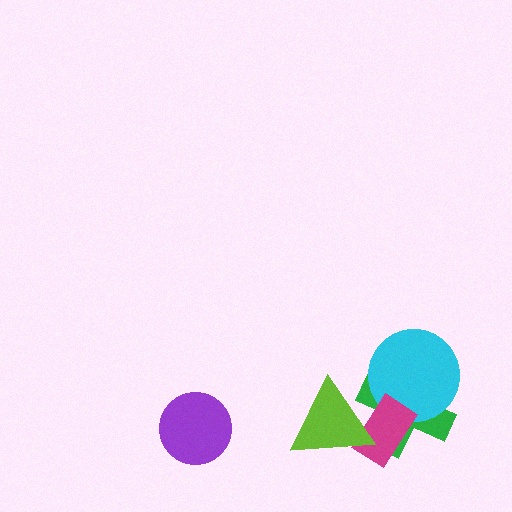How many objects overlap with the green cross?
3 objects overlap with the green cross.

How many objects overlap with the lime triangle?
2 objects overlap with the lime triangle.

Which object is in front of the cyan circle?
The magenta rectangle is in front of the cyan circle.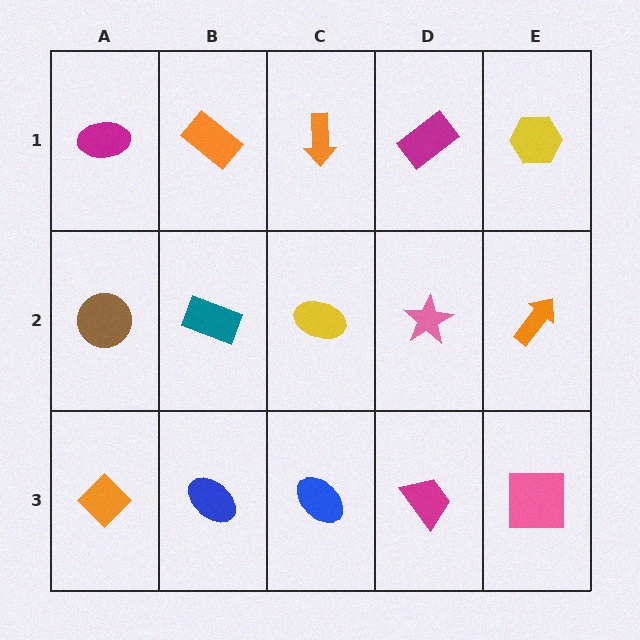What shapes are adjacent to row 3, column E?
An orange arrow (row 2, column E), a magenta trapezoid (row 3, column D).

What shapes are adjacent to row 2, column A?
A magenta ellipse (row 1, column A), an orange diamond (row 3, column A), a teal rectangle (row 2, column B).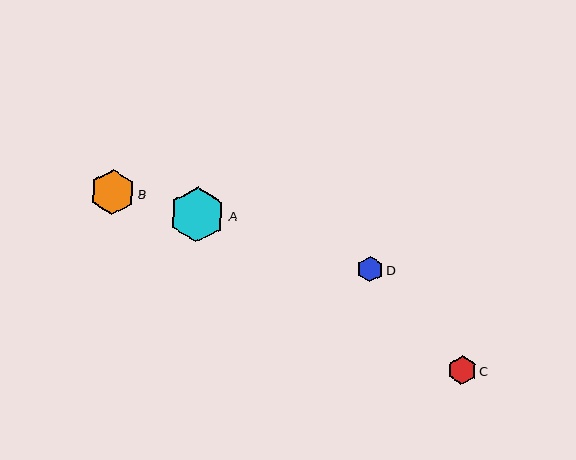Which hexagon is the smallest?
Hexagon D is the smallest with a size of approximately 26 pixels.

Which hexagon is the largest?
Hexagon A is the largest with a size of approximately 56 pixels.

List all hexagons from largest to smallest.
From largest to smallest: A, B, C, D.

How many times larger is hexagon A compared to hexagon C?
Hexagon A is approximately 1.9 times the size of hexagon C.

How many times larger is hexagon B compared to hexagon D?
Hexagon B is approximately 1.8 times the size of hexagon D.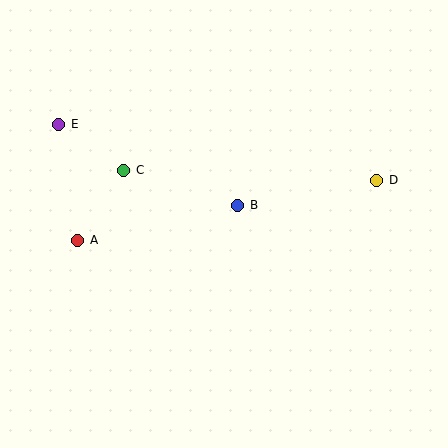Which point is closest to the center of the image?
Point B at (238, 205) is closest to the center.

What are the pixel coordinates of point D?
Point D is at (377, 180).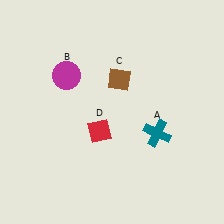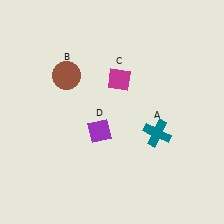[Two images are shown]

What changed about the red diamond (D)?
In Image 1, D is red. In Image 2, it changed to purple.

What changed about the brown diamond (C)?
In Image 1, C is brown. In Image 2, it changed to magenta.